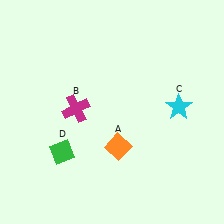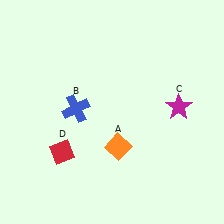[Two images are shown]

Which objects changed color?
B changed from magenta to blue. C changed from cyan to magenta. D changed from green to red.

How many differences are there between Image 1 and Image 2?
There are 3 differences between the two images.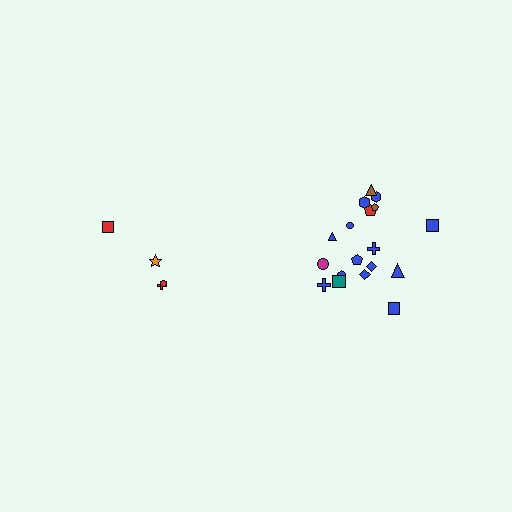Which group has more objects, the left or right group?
The right group.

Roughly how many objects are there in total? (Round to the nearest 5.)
Roughly 20 objects in total.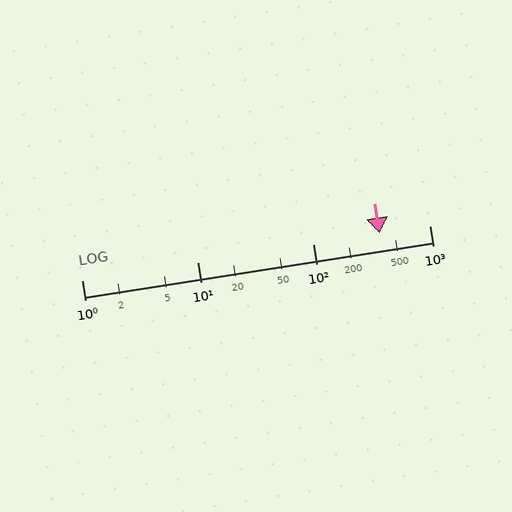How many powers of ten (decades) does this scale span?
The scale spans 3 decades, from 1 to 1000.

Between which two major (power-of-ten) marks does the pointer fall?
The pointer is between 100 and 1000.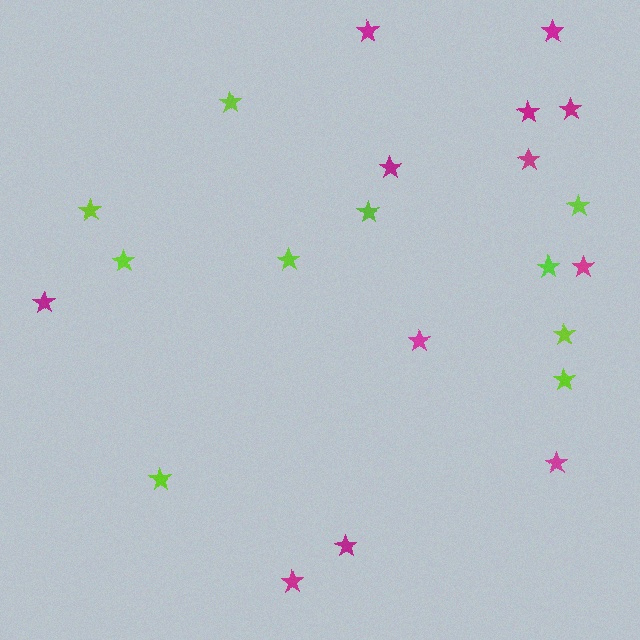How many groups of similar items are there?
There are 2 groups: one group of lime stars (10) and one group of magenta stars (12).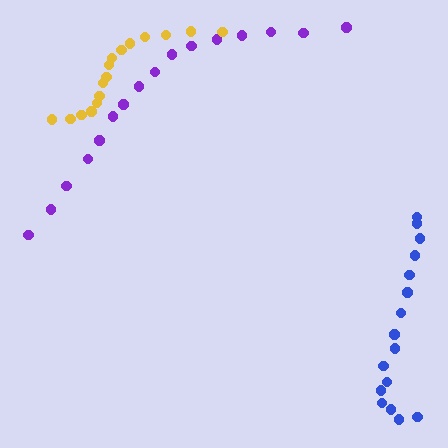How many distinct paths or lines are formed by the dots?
There are 3 distinct paths.